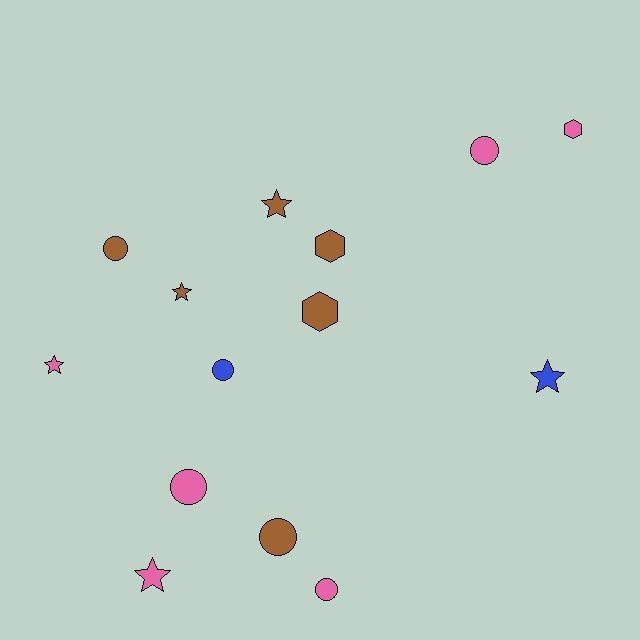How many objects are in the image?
There are 14 objects.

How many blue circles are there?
There is 1 blue circle.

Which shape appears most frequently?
Circle, with 6 objects.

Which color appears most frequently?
Pink, with 6 objects.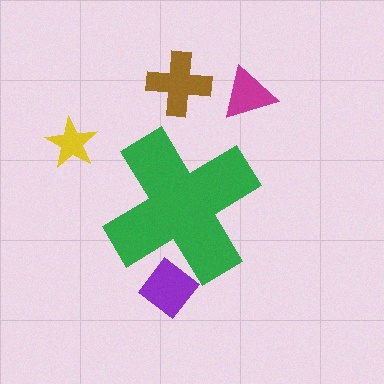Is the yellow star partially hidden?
No, the yellow star is fully visible.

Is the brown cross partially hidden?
No, the brown cross is fully visible.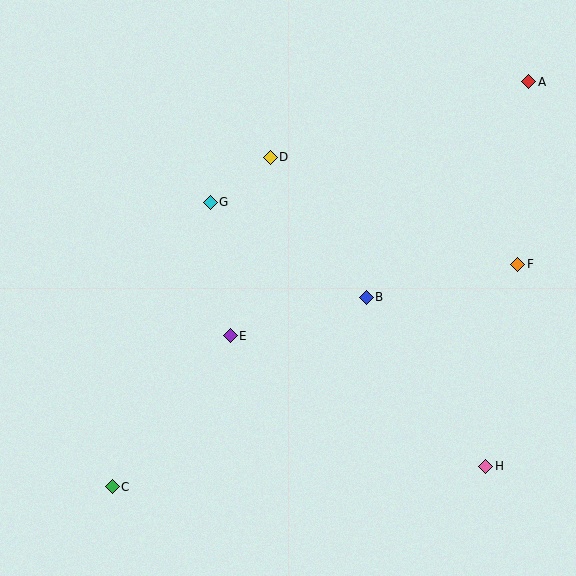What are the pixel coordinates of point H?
Point H is at (486, 466).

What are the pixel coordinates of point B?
Point B is at (366, 297).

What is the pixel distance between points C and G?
The distance between C and G is 301 pixels.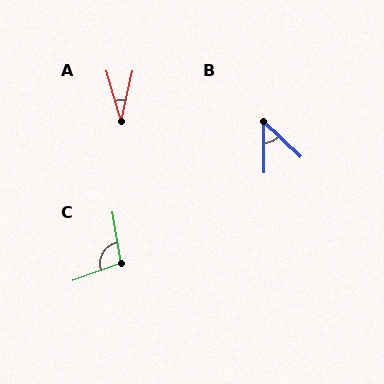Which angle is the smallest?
A, at approximately 29 degrees.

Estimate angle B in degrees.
Approximately 46 degrees.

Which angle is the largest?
C, at approximately 101 degrees.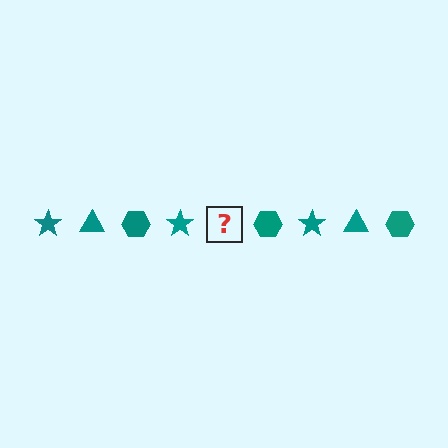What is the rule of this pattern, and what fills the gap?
The rule is that the pattern cycles through star, triangle, hexagon shapes in teal. The gap should be filled with a teal triangle.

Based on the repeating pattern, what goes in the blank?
The blank should be a teal triangle.